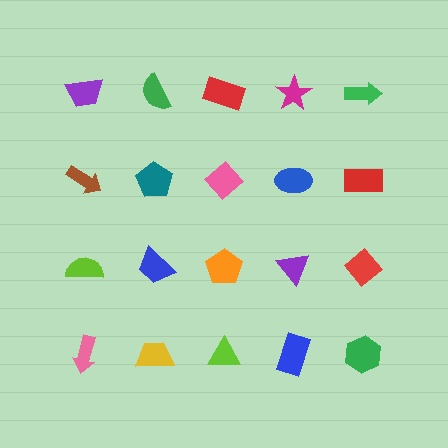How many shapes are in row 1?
5 shapes.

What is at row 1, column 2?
A green semicircle.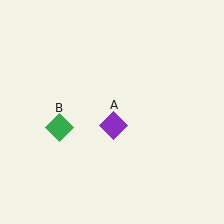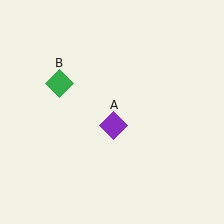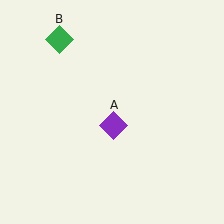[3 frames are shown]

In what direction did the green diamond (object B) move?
The green diamond (object B) moved up.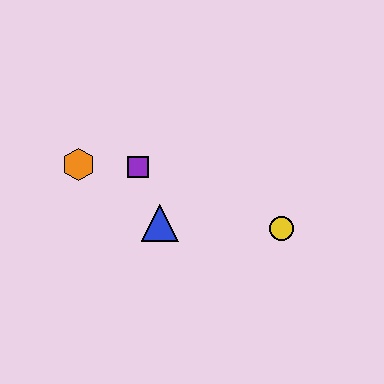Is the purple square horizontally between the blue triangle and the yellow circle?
No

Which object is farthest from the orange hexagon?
The yellow circle is farthest from the orange hexagon.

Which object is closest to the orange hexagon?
The purple square is closest to the orange hexagon.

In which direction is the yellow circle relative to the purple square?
The yellow circle is to the right of the purple square.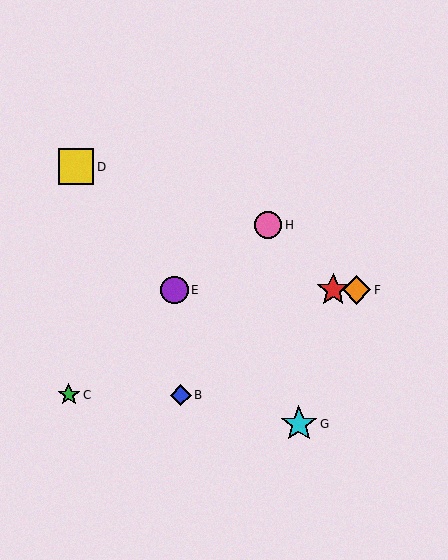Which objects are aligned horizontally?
Objects A, E, F are aligned horizontally.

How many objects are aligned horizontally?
3 objects (A, E, F) are aligned horizontally.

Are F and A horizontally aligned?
Yes, both are at y≈290.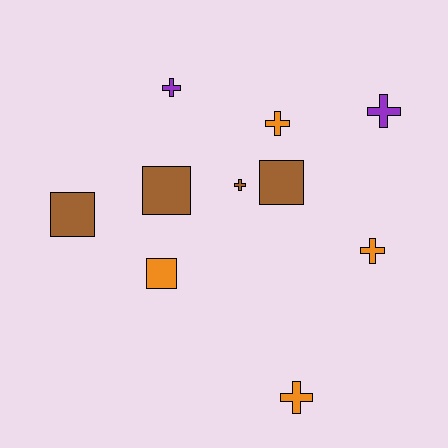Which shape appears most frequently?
Cross, with 6 objects.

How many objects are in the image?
There are 10 objects.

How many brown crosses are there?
There is 1 brown cross.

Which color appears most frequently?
Brown, with 4 objects.